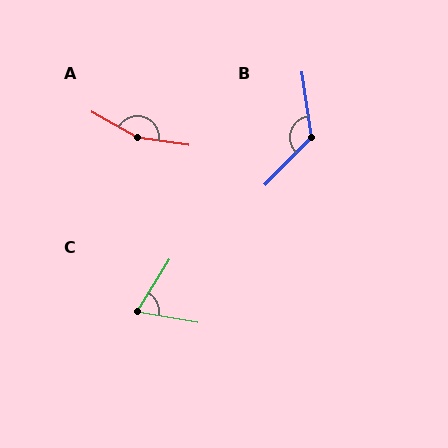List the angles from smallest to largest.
C (69°), B (128°), A (159°).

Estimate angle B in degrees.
Approximately 128 degrees.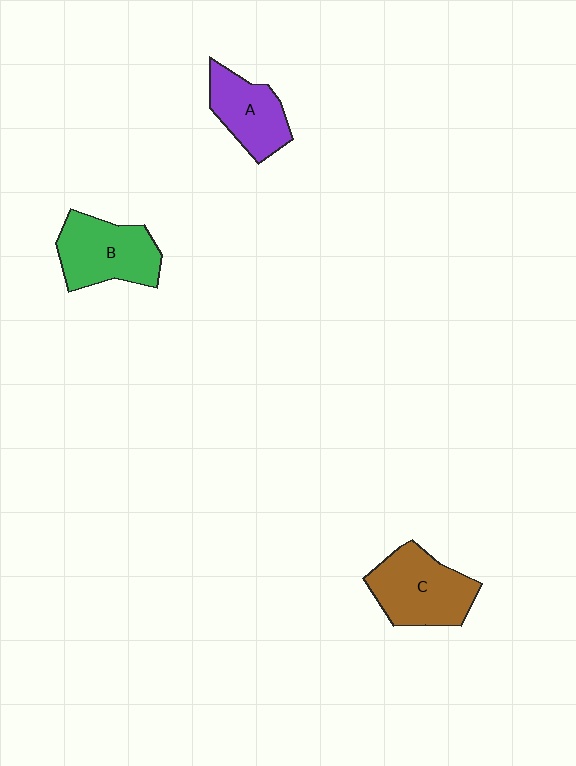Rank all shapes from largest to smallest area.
From largest to smallest: C (brown), B (green), A (purple).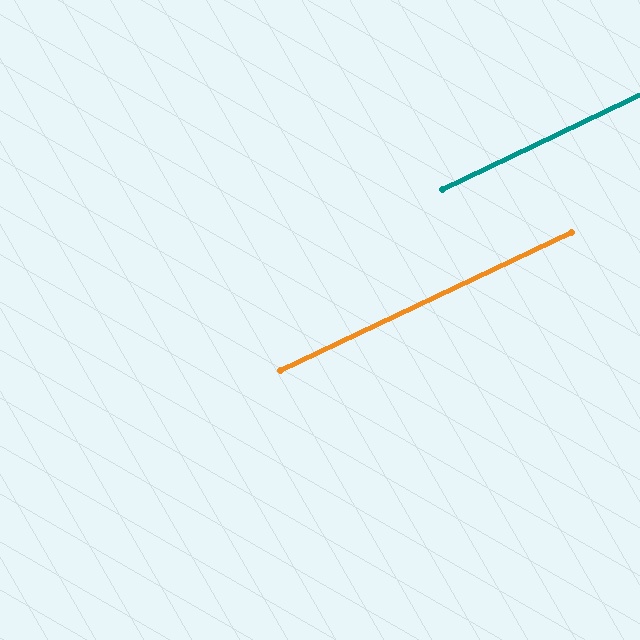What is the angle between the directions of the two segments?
Approximately 0 degrees.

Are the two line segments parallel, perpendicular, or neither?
Parallel — their directions differ by only 0.3°.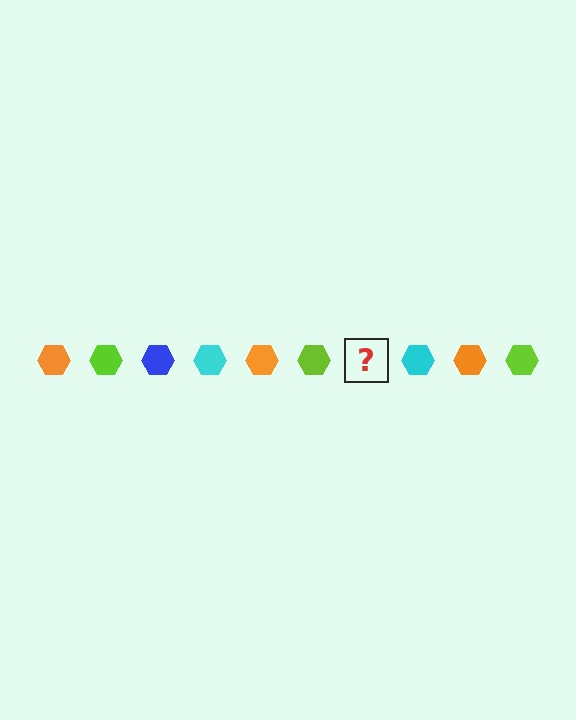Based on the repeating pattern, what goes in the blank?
The blank should be a blue hexagon.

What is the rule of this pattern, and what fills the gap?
The rule is that the pattern cycles through orange, lime, blue, cyan hexagons. The gap should be filled with a blue hexagon.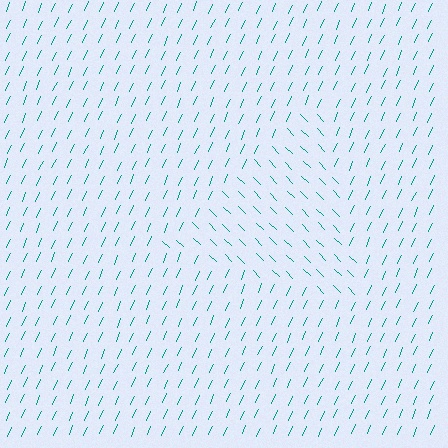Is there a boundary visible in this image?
Yes, there is a texture boundary formed by a change in line orientation.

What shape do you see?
I see a triangle.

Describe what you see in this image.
The image is filled with small teal line segments. A triangle region in the image has lines oriented differently from the surrounding lines, creating a visible texture boundary.